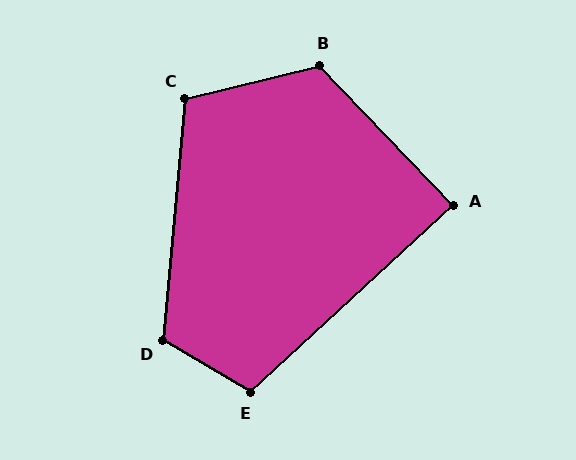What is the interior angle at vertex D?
Approximately 116 degrees (obtuse).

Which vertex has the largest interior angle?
B, at approximately 120 degrees.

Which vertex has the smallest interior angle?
A, at approximately 89 degrees.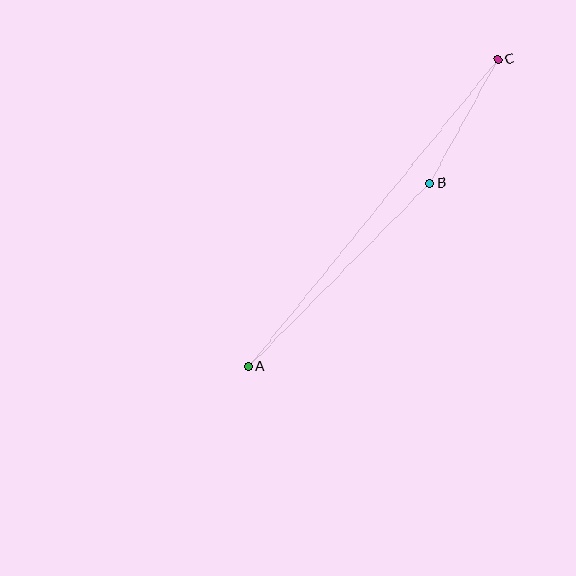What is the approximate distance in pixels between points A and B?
The distance between A and B is approximately 258 pixels.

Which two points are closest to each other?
Points B and C are closest to each other.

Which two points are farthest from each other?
Points A and C are farthest from each other.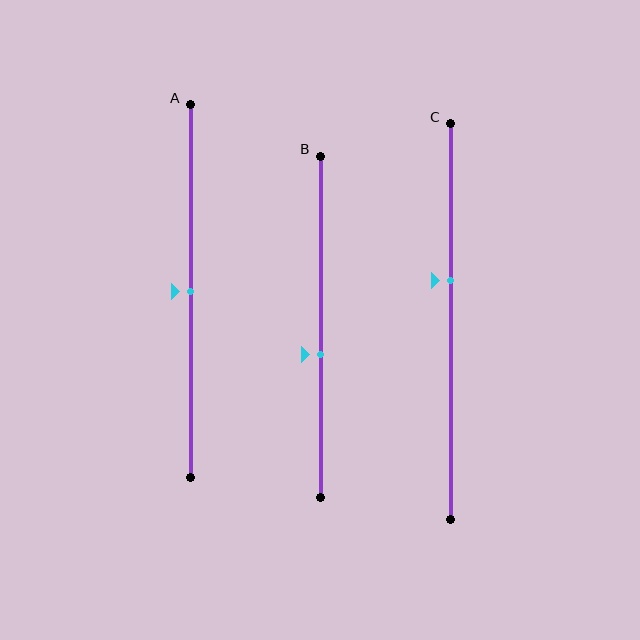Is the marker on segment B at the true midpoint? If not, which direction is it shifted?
No, the marker on segment B is shifted downward by about 8% of the segment length.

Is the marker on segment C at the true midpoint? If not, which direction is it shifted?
No, the marker on segment C is shifted upward by about 10% of the segment length.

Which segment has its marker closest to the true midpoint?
Segment A has its marker closest to the true midpoint.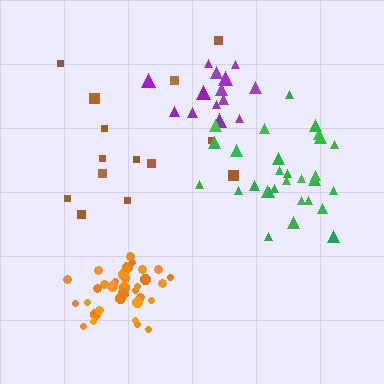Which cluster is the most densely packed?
Orange.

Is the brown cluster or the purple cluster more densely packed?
Purple.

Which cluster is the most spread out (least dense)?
Brown.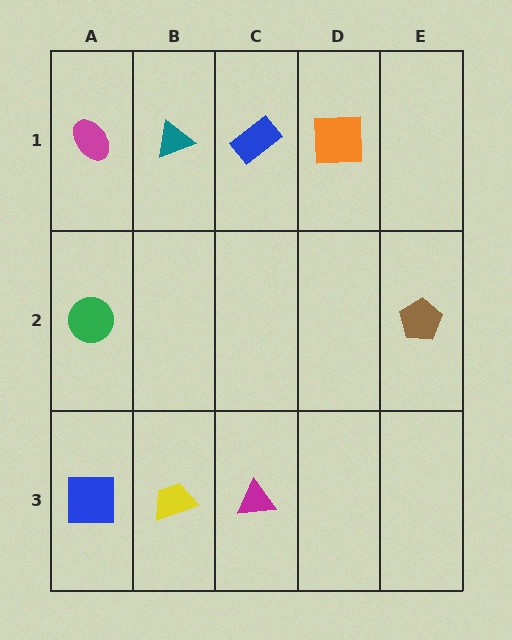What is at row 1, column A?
A magenta ellipse.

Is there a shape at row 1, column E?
No, that cell is empty.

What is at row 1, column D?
An orange square.